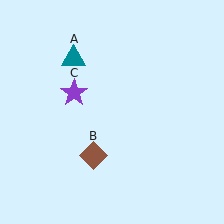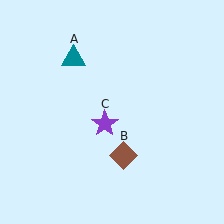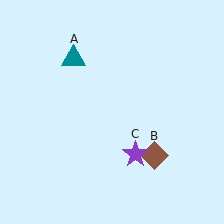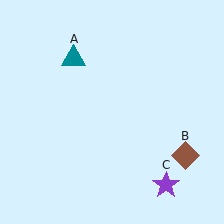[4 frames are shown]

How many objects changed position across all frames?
2 objects changed position: brown diamond (object B), purple star (object C).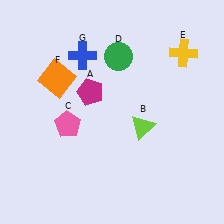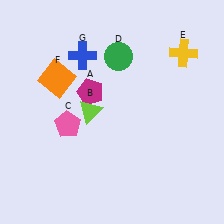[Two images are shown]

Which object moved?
The lime triangle (B) moved left.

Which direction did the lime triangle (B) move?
The lime triangle (B) moved left.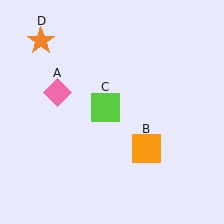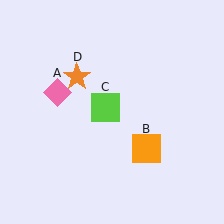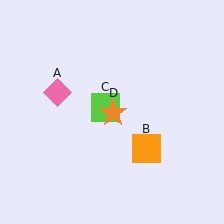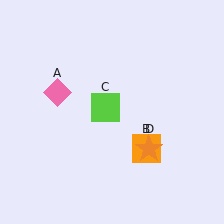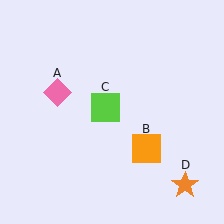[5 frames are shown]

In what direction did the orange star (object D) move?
The orange star (object D) moved down and to the right.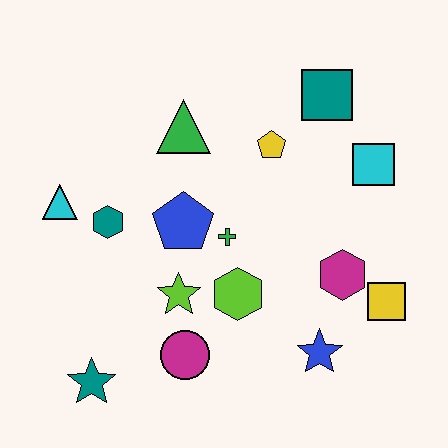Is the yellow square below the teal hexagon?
Yes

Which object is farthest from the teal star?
The teal square is farthest from the teal star.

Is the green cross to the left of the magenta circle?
No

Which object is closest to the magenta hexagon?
The yellow square is closest to the magenta hexagon.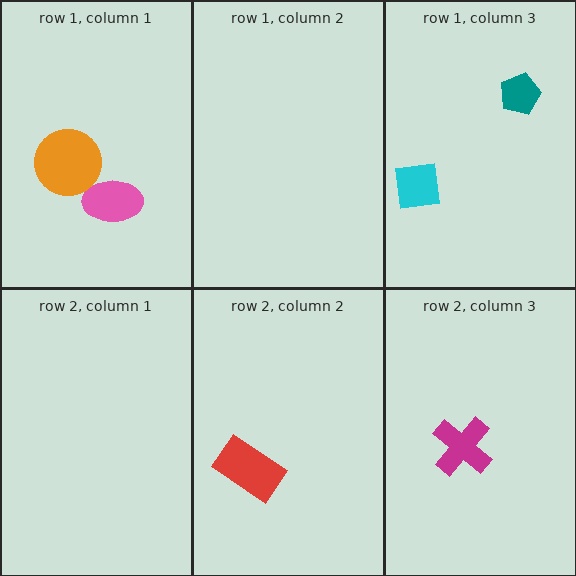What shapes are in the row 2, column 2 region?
The red rectangle.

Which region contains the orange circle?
The row 1, column 1 region.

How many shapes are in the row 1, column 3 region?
2.